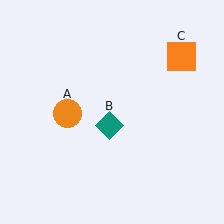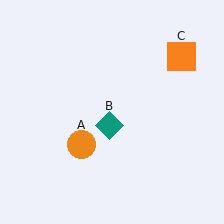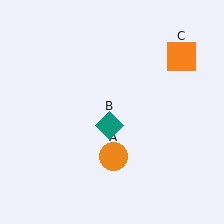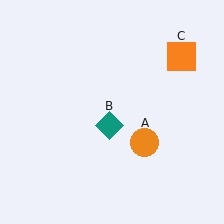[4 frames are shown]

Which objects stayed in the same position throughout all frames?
Teal diamond (object B) and orange square (object C) remained stationary.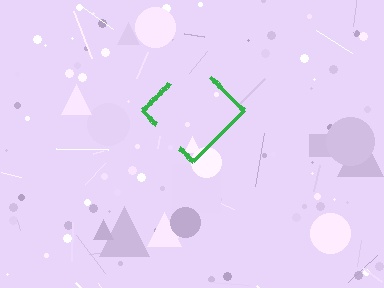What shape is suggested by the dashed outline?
The dashed outline suggests a diamond.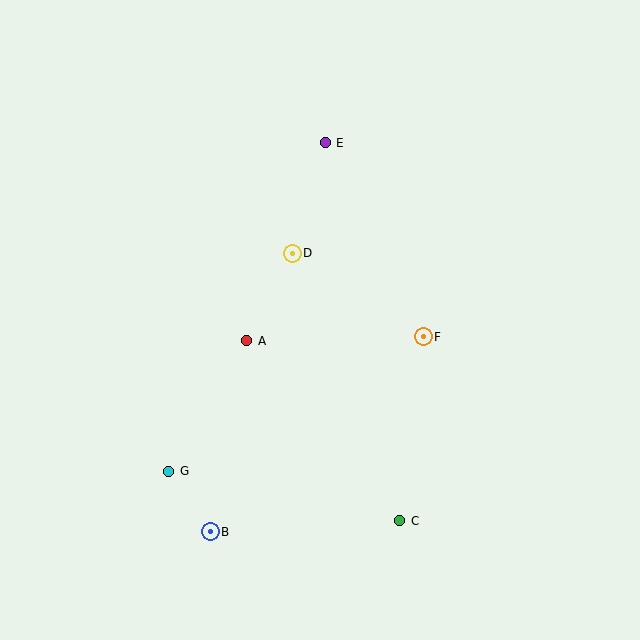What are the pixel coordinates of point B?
Point B is at (210, 532).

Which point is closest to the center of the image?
Point D at (292, 253) is closest to the center.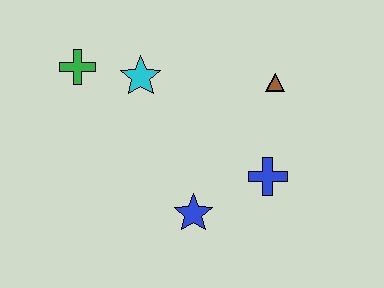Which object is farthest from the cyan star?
The blue cross is farthest from the cyan star.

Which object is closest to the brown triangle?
The blue cross is closest to the brown triangle.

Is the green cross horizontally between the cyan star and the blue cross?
No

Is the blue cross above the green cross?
No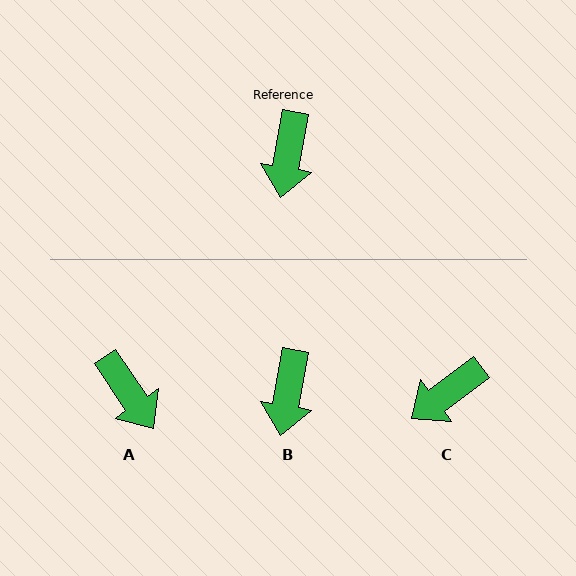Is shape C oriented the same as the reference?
No, it is off by about 43 degrees.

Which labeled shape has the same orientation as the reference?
B.